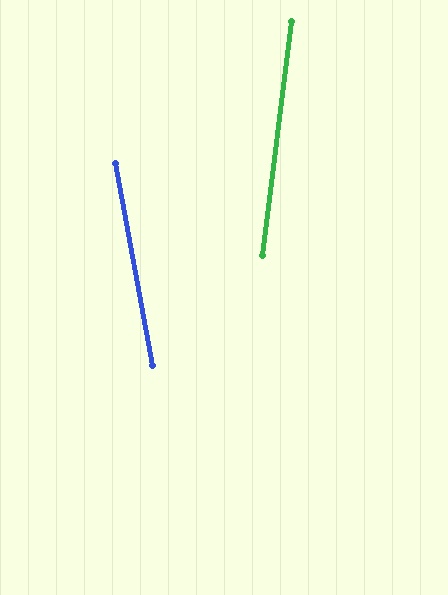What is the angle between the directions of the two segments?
Approximately 18 degrees.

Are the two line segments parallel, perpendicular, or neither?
Neither parallel nor perpendicular — they differ by about 18°.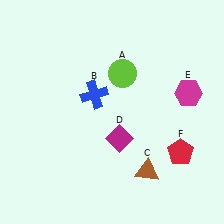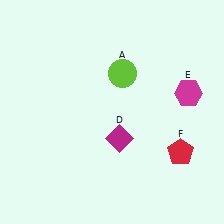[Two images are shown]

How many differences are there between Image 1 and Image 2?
There are 2 differences between the two images.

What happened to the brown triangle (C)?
The brown triangle (C) was removed in Image 2. It was in the bottom-right area of Image 1.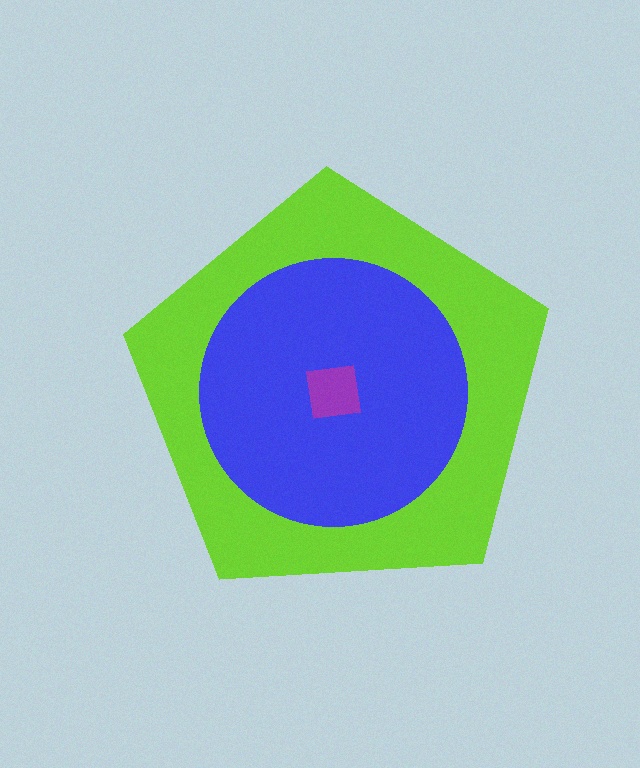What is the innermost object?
The purple square.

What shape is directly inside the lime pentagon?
The blue circle.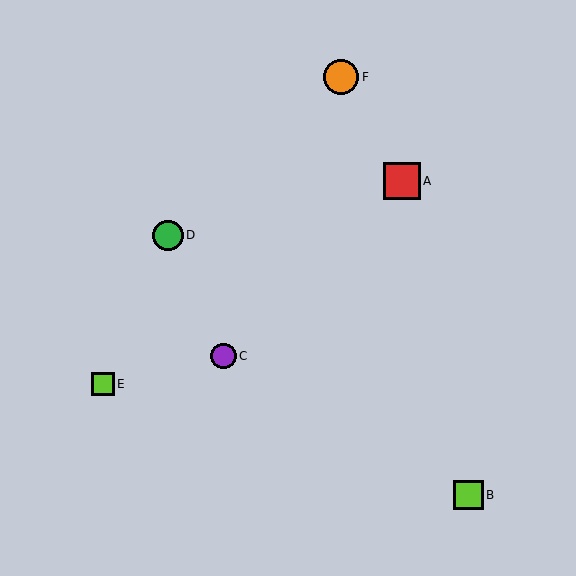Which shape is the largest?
The red square (labeled A) is the largest.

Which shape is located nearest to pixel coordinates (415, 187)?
The red square (labeled A) at (402, 181) is nearest to that location.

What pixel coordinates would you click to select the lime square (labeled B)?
Click at (469, 495) to select the lime square B.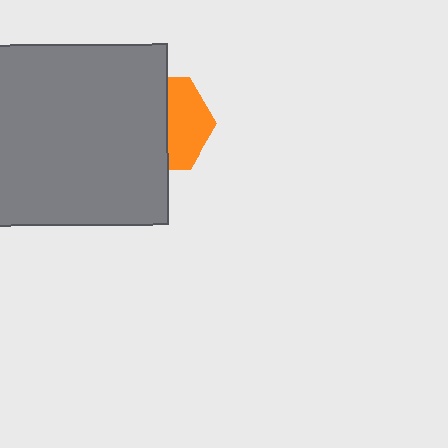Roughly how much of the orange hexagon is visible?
A small part of it is visible (roughly 43%).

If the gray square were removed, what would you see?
You would see the complete orange hexagon.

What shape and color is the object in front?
The object in front is a gray square.